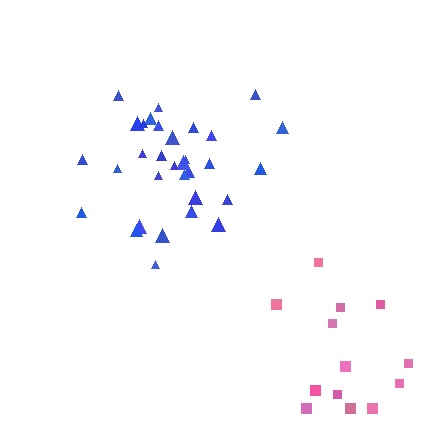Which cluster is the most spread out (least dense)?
Pink.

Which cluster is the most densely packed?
Blue.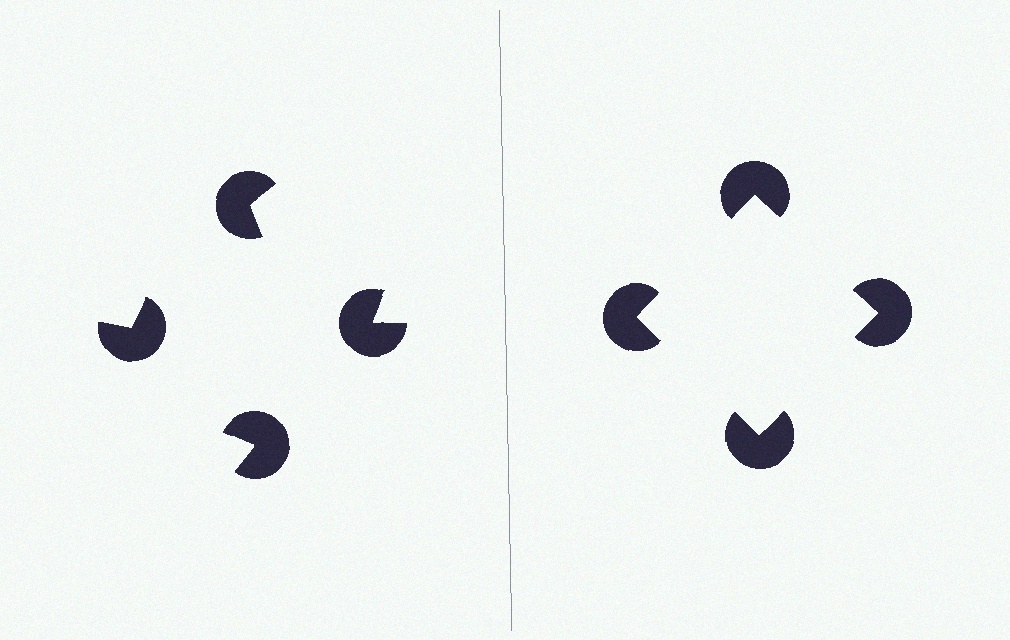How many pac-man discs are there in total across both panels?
8 — 4 on each side.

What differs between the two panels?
The pac-man discs are positioned identically on both sides; only the wedge orientations differ. On the right they align to a square; on the left they are misaligned.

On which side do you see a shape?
An illusory square appears on the right side. On the left side the wedge cuts are rotated, so no coherent shape forms.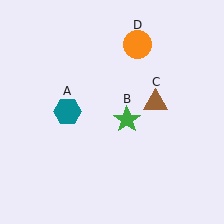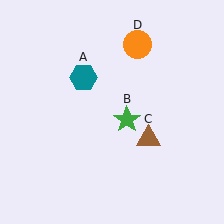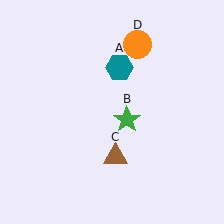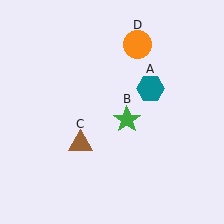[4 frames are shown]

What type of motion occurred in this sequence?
The teal hexagon (object A), brown triangle (object C) rotated clockwise around the center of the scene.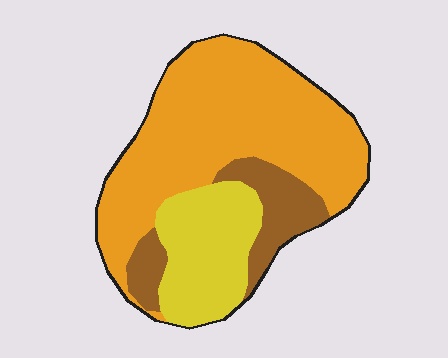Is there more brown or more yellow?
Yellow.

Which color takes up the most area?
Orange, at roughly 60%.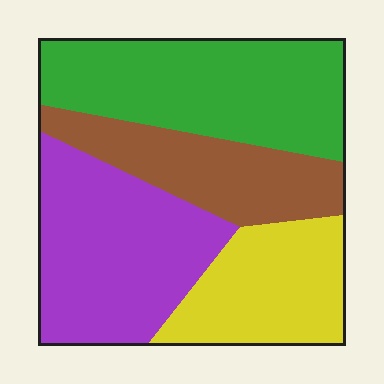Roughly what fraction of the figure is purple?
Purple covers 30% of the figure.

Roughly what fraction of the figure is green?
Green takes up about one third (1/3) of the figure.